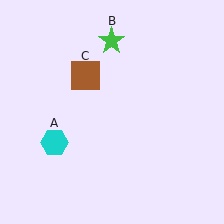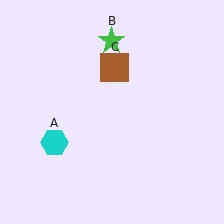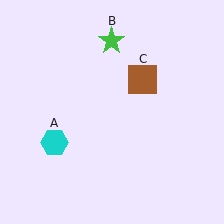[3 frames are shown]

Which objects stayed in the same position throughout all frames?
Cyan hexagon (object A) and green star (object B) remained stationary.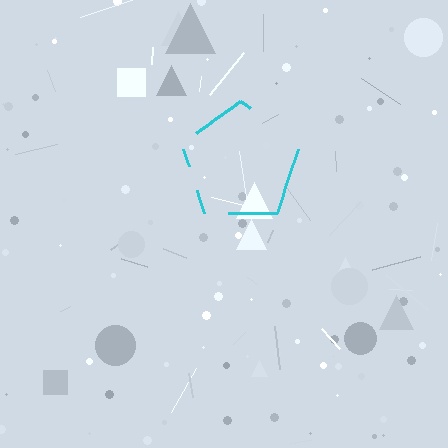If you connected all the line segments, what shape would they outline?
They would outline a pentagon.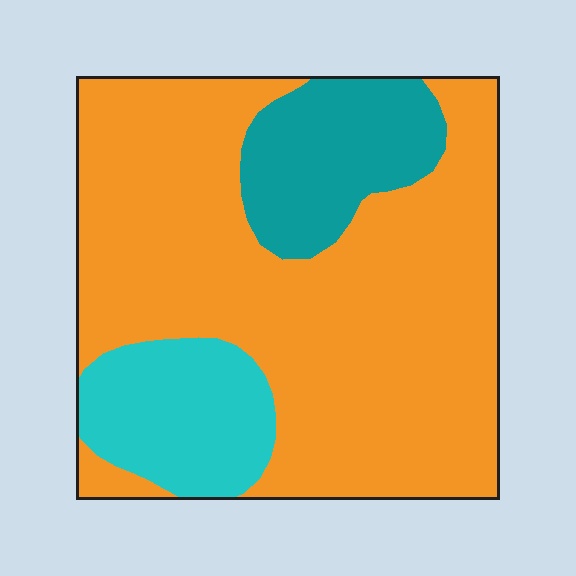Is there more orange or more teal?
Orange.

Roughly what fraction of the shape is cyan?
Cyan takes up about one eighth (1/8) of the shape.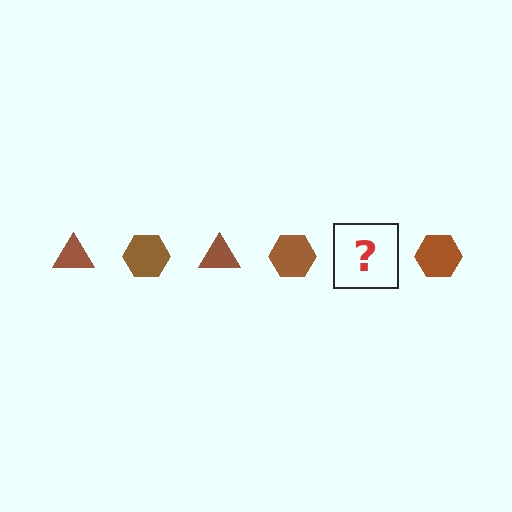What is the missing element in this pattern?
The missing element is a brown triangle.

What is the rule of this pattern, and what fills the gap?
The rule is that the pattern cycles through triangle, hexagon shapes in brown. The gap should be filled with a brown triangle.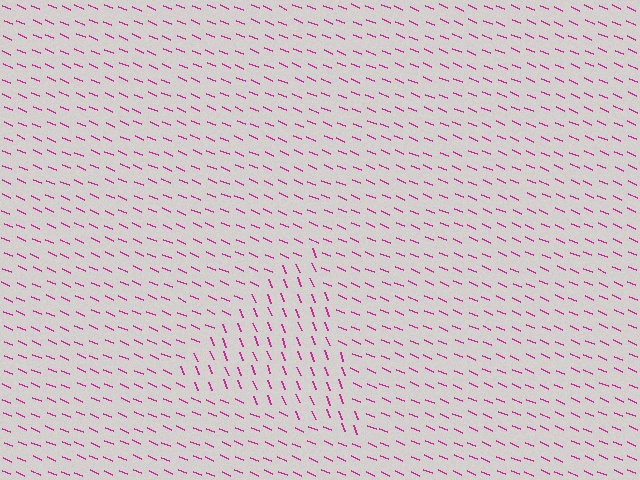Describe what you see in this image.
The image is filled with small magenta line segments. A triangle region in the image has lines oriented differently from the surrounding lines, creating a visible texture boundary.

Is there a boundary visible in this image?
Yes, there is a texture boundary formed by a change in line orientation.